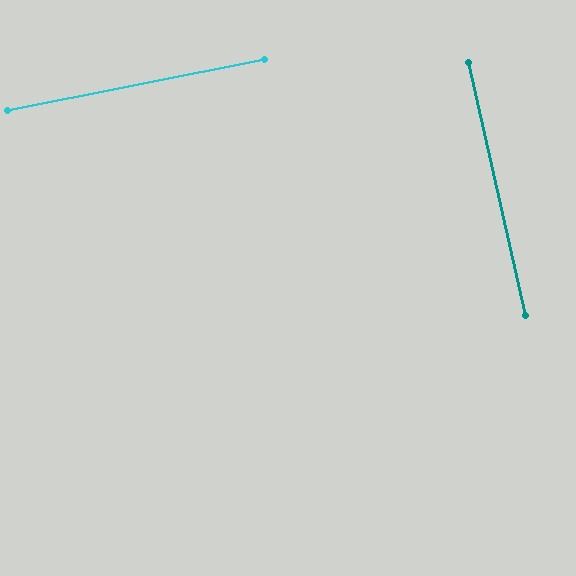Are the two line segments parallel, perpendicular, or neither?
Perpendicular — they meet at approximately 89°.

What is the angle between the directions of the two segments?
Approximately 89 degrees.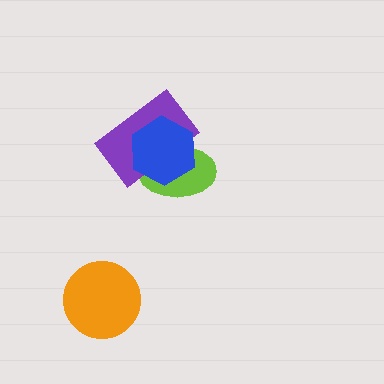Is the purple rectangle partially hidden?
Yes, it is partially covered by another shape.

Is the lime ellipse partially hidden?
Yes, it is partially covered by another shape.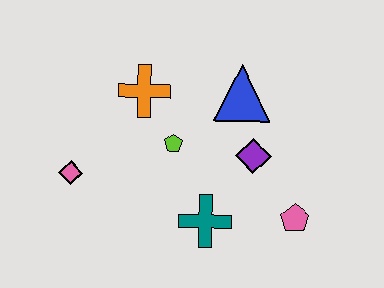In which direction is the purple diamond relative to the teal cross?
The purple diamond is above the teal cross.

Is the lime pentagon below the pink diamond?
No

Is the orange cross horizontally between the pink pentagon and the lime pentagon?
No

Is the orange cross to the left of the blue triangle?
Yes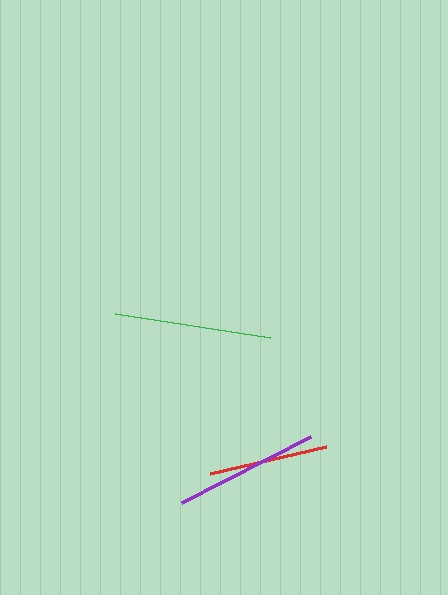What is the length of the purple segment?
The purple segment is approximately 145 pixels long.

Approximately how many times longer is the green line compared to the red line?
The green line is approximately 1.3 times the length of the red line.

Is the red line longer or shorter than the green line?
The green line is longer than the red line.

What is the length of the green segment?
The green segment is approximately 157 pixels long.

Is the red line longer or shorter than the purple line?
The purple line is longer than the red line.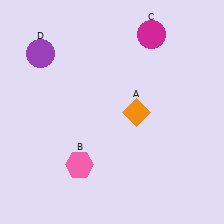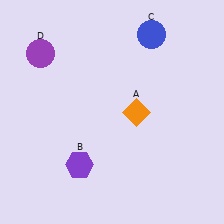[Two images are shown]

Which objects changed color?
B changed from pink to purple. C changed from magenta to blue.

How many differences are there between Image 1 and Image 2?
There are 2 differences between the two images.